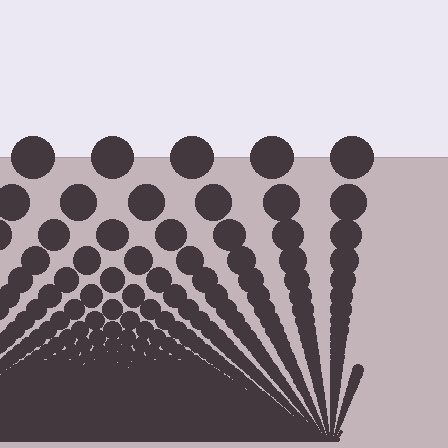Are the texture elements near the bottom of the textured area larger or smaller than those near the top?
Smaller. The gradient is inverted — elements near the bottom are smaller and denser.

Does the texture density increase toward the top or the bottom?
Density increases toward the bottom.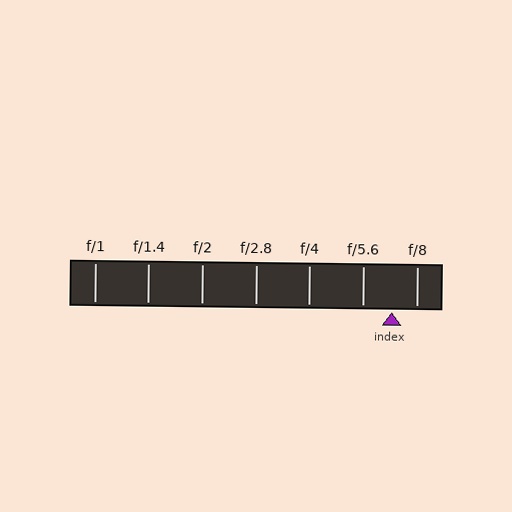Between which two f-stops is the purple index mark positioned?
The index mark is between f/5.6 and f/8.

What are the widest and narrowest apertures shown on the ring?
The widest aperture shown is f/1 and the narrowest is f/8.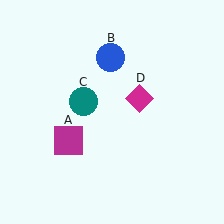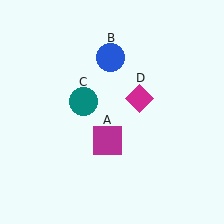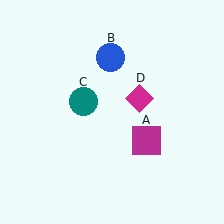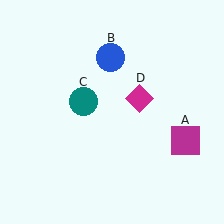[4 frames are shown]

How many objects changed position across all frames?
1 object changed position: magenta square (object A).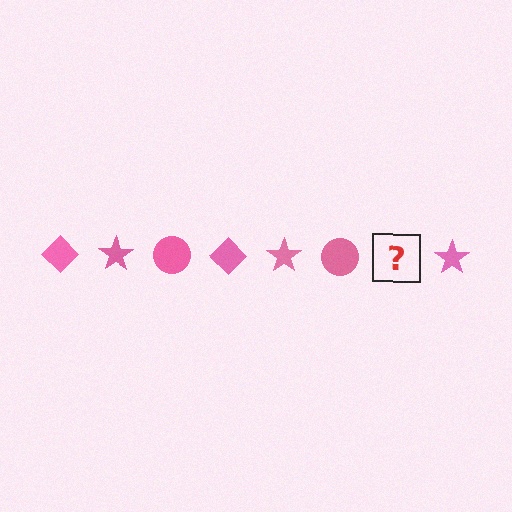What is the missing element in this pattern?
The missing element is a pink diamond.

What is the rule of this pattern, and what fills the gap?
The rule is that the pattern cycles through diamond, star, circle shapes in pink. The gap should be filled with a pink diamond.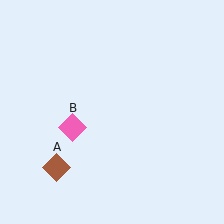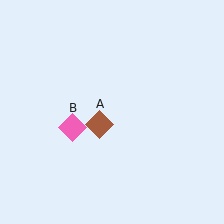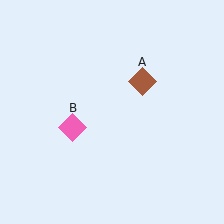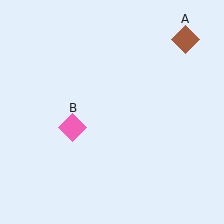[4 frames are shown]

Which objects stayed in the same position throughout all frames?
Pink diamond (object B) remained stationary.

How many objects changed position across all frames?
1 object changed position: brown diamond (object A).